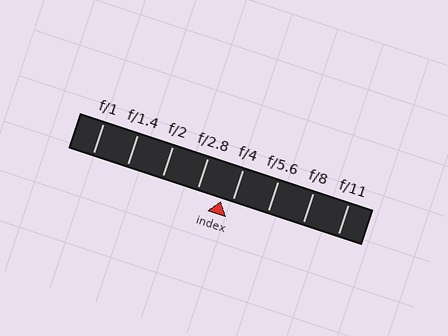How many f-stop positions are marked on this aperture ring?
There are 8 f-stop positions marked.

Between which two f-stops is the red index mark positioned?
The index mark is between f/2.8 and f/4.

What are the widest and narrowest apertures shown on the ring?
The widest aperture shown is f/1 and the narrowest is f/11.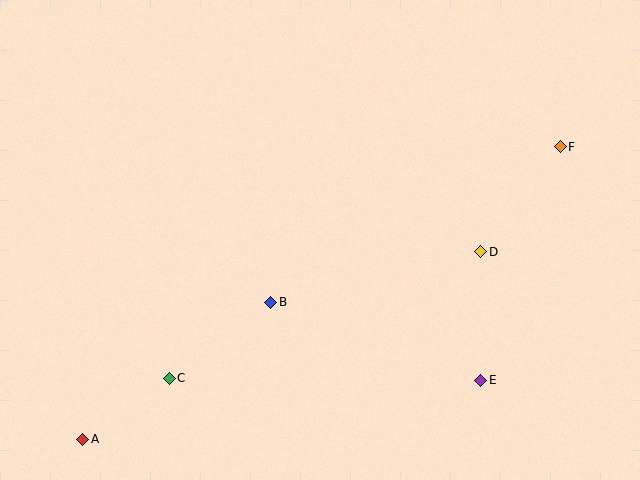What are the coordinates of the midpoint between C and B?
The midpoint between C and B is at (220, 340).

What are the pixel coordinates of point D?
Point D is at (481, 252).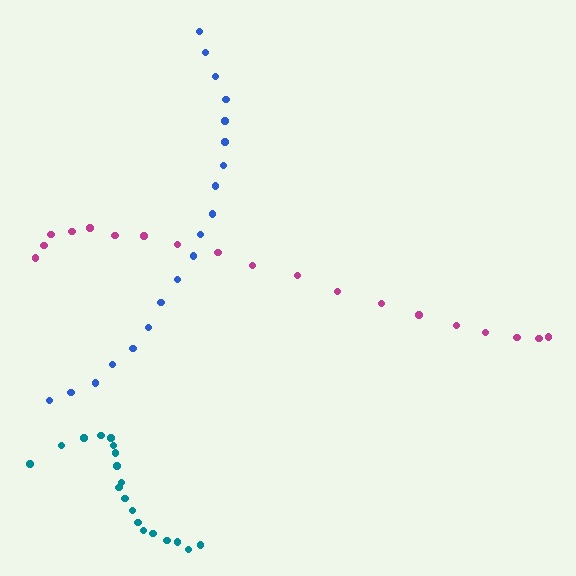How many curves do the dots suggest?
There are 3 distinct paths.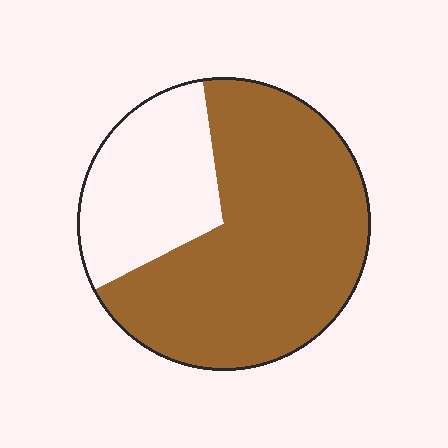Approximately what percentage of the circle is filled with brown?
Approximately 70%.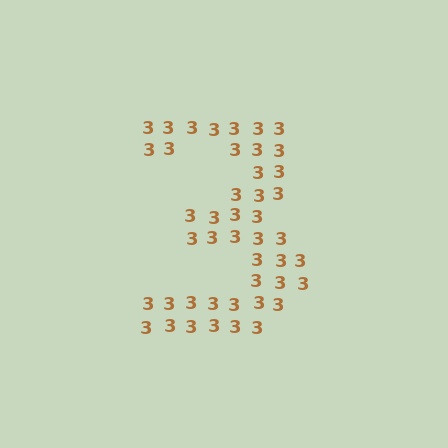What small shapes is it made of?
It is made of small digit 3's.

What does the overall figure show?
The overall figure shows the digit 3.